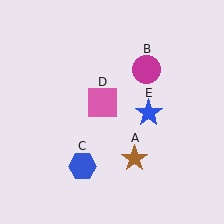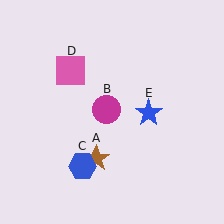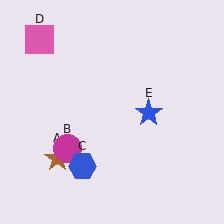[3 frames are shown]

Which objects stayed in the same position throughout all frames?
Blue hexagon (object C) and blue star (object E) remained stationary.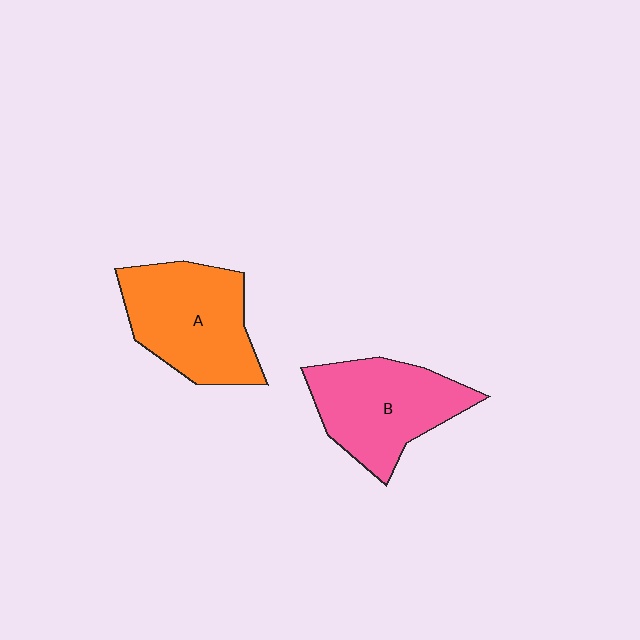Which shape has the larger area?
Shape A (orange).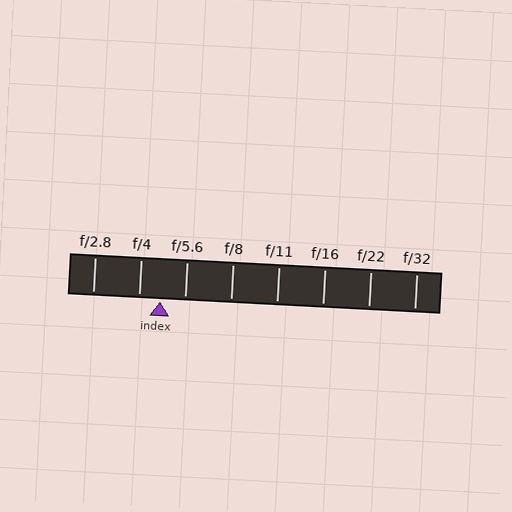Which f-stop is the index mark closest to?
The index mark is closest to f/4.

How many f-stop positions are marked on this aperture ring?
There are 8 f-stop positions marked.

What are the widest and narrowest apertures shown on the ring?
The widest aperture shown is f/2.8 and the narrowest is f/32.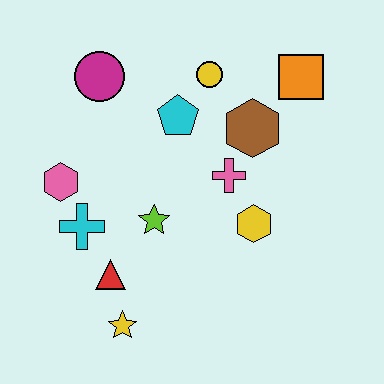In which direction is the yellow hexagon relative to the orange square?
The yellow hexagon is below the orange square.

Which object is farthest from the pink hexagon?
The orange square is farthest from the pink hexagon.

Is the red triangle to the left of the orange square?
Yes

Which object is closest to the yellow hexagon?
The pink cross is closest to the yellow hexagon.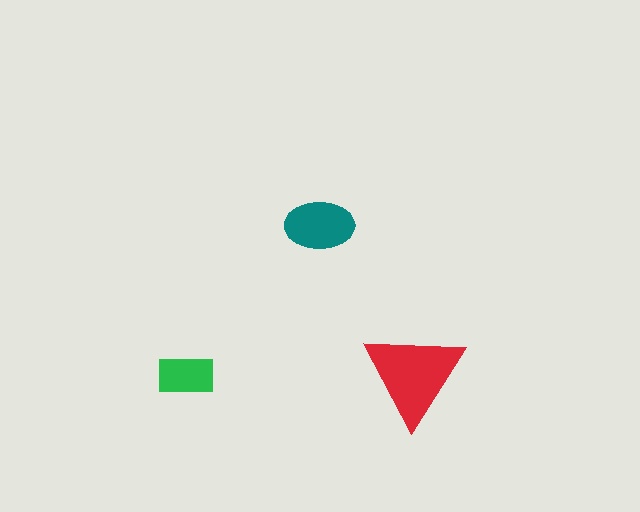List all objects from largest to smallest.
The red triangle, the teal ellipse, the green rectangle.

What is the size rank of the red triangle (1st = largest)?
1st.